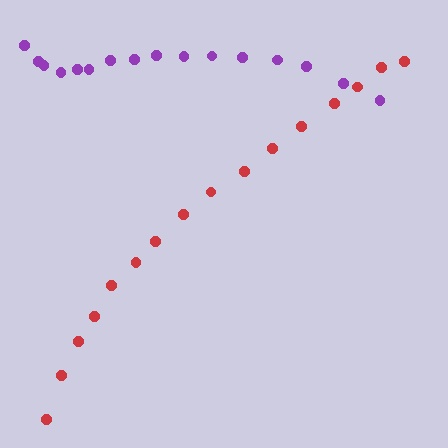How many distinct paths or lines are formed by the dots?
There are 2 distinct paths.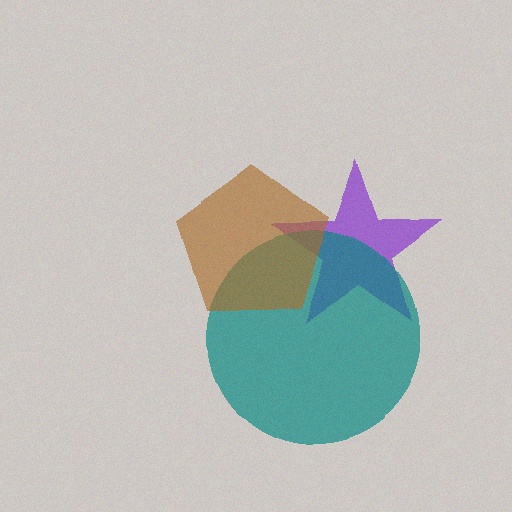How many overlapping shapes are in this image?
There are 3 overlapping shapes in the image.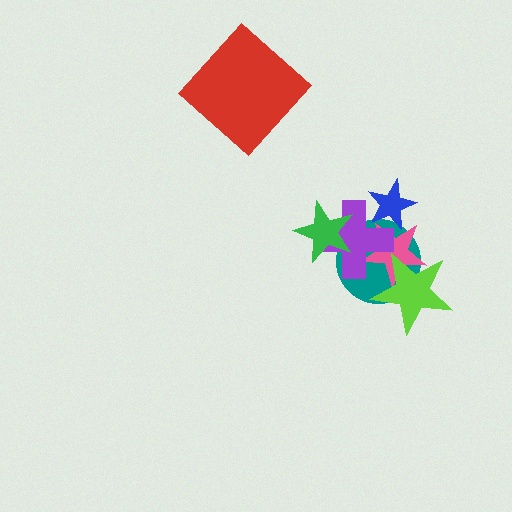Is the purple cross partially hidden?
Yes, it is partially covered by another shape.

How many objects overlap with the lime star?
2 objects overlap with the lime star.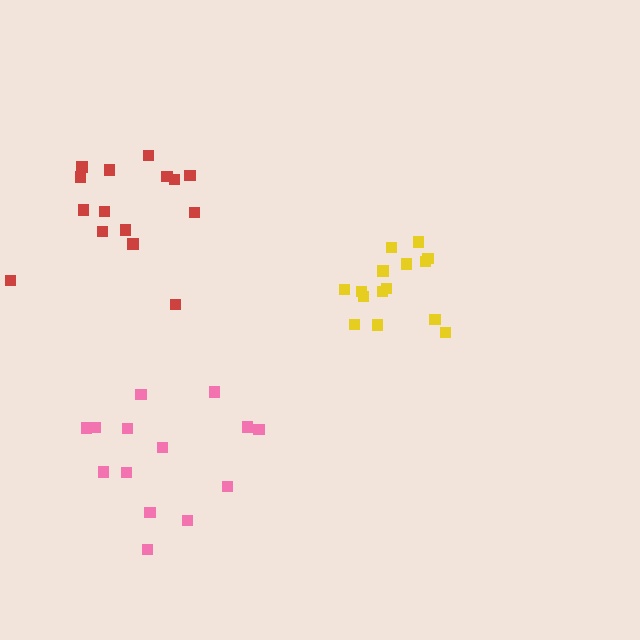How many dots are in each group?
Group 1: 15 dots, Group 2: 14 dots, Group 3: 15 dots (44 total).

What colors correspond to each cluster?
The clusters are colored: yellow, pink, red.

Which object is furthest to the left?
The red cluster is leftmost.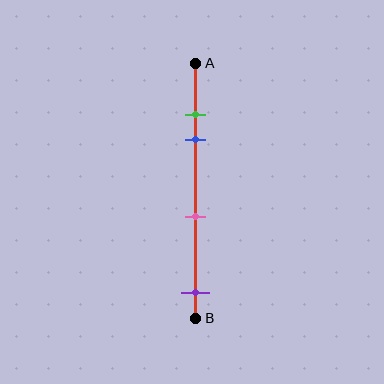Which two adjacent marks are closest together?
The green and blue marks are the closest adjacent pair.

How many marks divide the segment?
There are 4 marks dividing the segment.